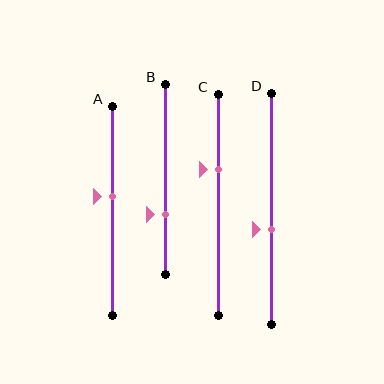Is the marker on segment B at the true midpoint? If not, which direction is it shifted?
No, the marker on segment B is shifted downward by about 19% of the segment length.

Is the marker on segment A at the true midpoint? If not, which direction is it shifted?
No, the marker on segment A is shifted upward by about 7% of the segment length.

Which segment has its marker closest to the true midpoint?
Segment A has its marker closest to the true midpoint.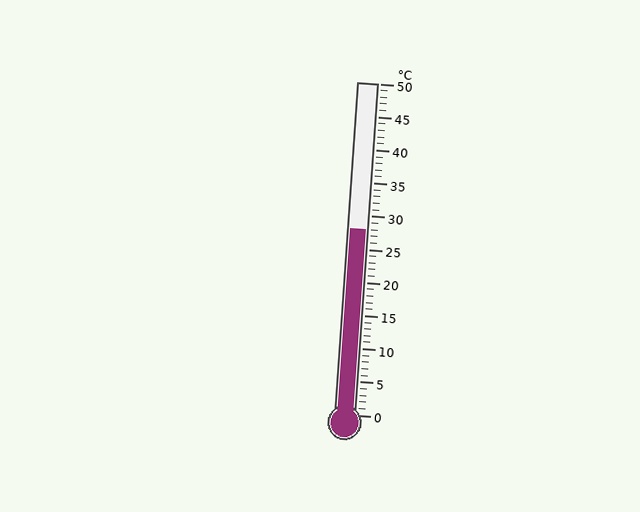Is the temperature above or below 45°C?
The temperature is below 45°C.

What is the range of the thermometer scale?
The thermometer scale ranges from 0°C to 50°C.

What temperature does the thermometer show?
The thermometer shows approximately 28°C.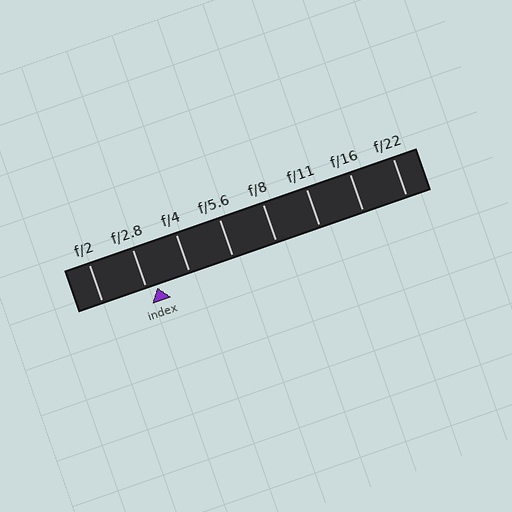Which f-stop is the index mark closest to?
The index mark is closest to f/2.8.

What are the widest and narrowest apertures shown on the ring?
The widest aperture shown is f/2 and the narrowest is f/22.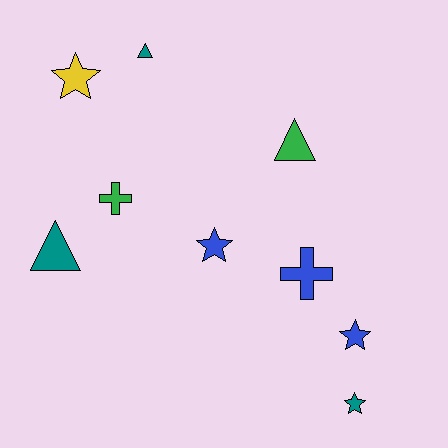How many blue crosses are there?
There is 1 blue cross.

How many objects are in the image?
There are 9 objects.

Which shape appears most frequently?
Star, with 4 objects.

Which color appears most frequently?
Blue, with 3 objects.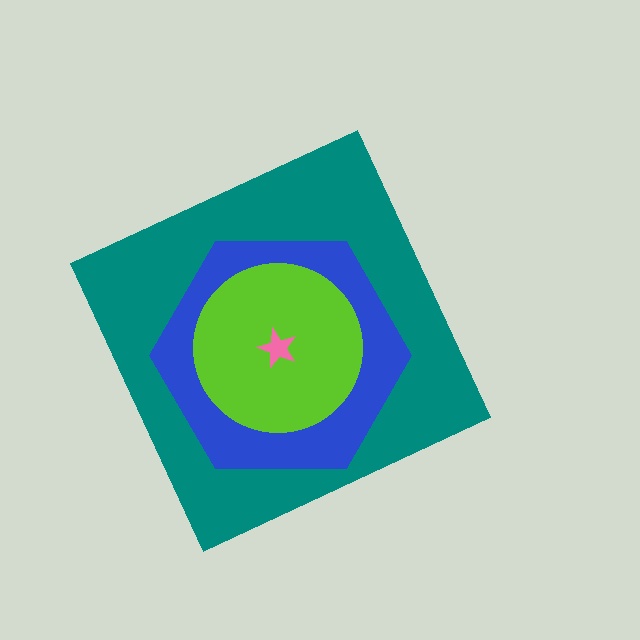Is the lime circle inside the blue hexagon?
Yes.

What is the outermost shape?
The teal diamond.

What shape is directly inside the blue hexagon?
The lime circle.